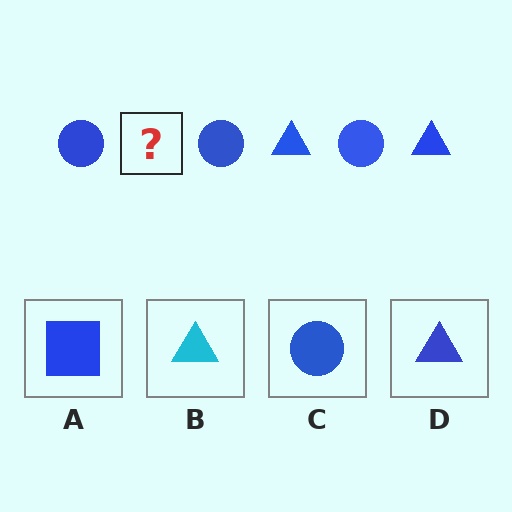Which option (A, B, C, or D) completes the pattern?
D.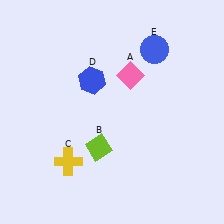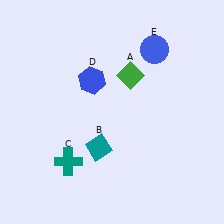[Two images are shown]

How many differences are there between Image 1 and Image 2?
There are 3 differences between the two images.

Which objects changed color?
A changed from pink to green. B changed from lime to teal. C changed from yellow to teal.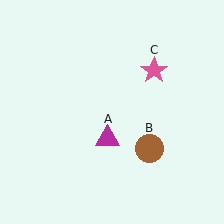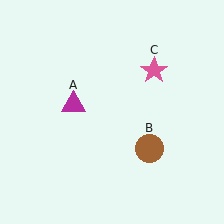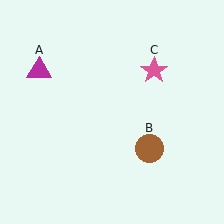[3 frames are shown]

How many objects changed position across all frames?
1 object changed position: magenta triangle (object A).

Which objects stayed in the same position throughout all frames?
Brown circle (object B) and pink star (object C) remained stationary.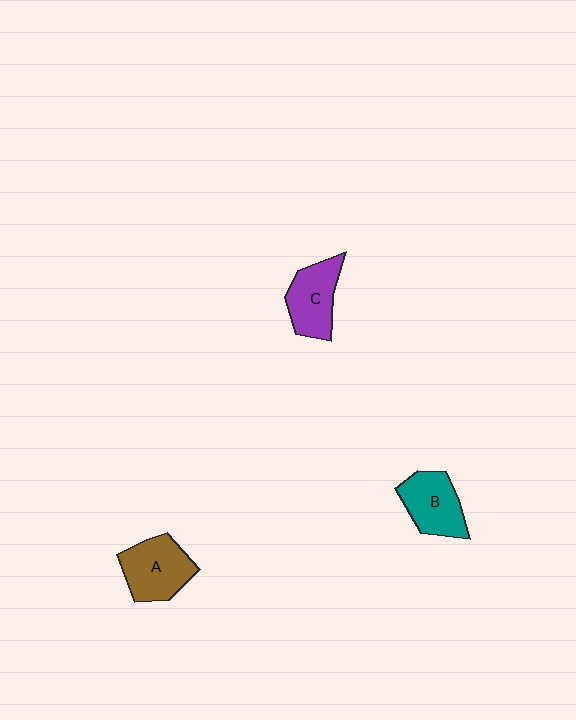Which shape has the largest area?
Shape A (brown).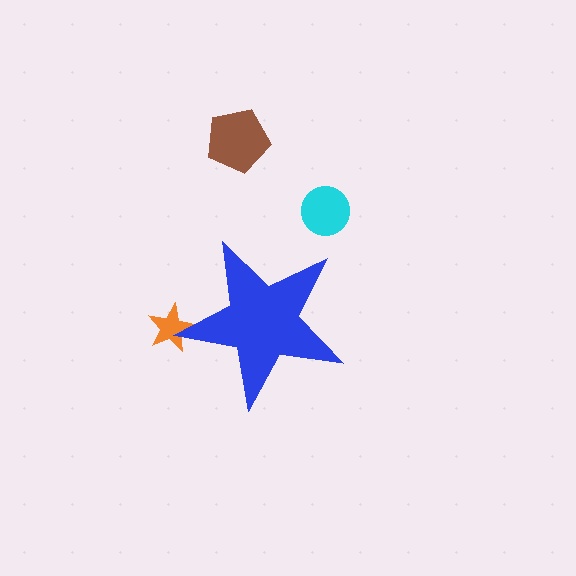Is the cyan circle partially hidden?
No, the cyan circle is fully visible.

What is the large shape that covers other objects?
A blue star.